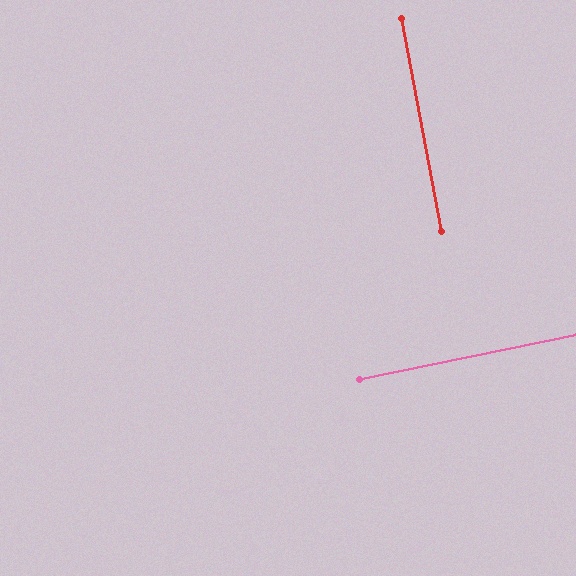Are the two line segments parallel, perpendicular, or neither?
Perpendicular — they meet at approximately 89°.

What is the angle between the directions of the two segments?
Approximately 89 degrees.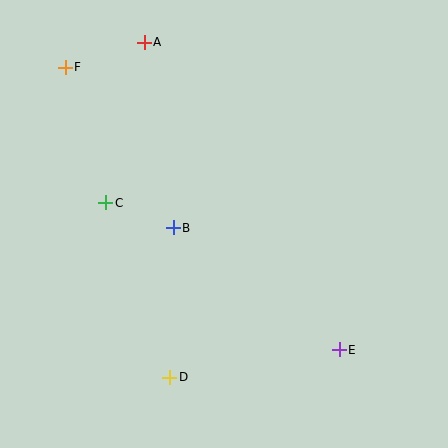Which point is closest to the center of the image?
Point B at (173, 228) is closest to the center.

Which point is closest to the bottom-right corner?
Point E is closest to the bottom-right corner.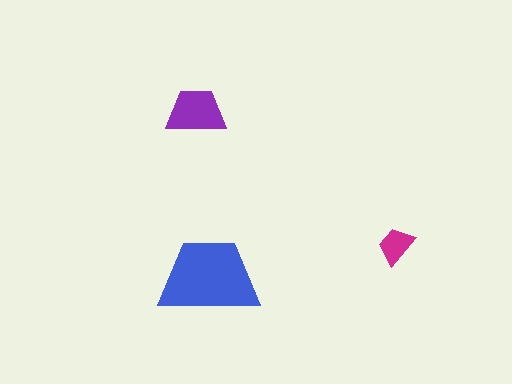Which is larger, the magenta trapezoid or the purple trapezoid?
The purple one.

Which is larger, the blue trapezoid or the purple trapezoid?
The blue one.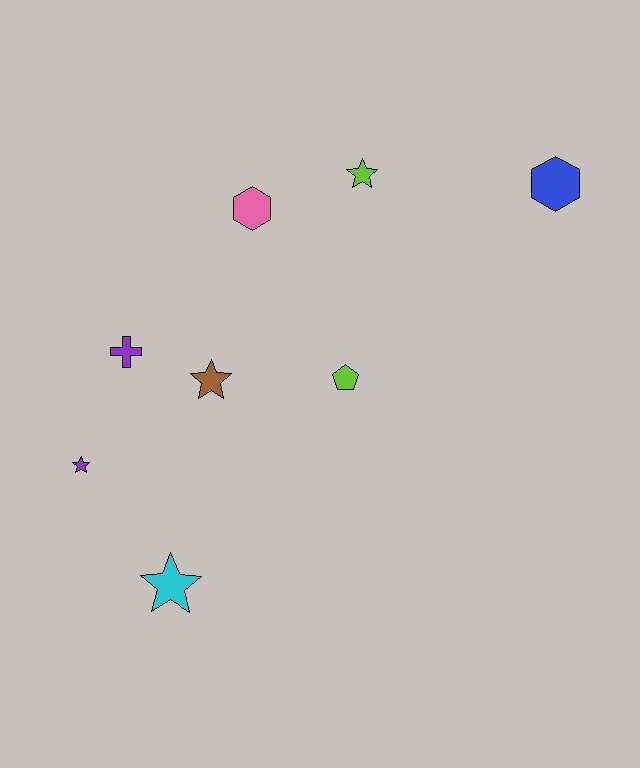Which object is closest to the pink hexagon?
The lime star is closest to the pink hexagon.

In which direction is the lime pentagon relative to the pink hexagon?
The lime pentagon is below the pink hexagon.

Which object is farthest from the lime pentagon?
The blue hexagon is farthest from the lime pentagon.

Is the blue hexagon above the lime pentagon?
Yes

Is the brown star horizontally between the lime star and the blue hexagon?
No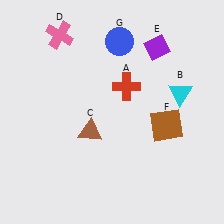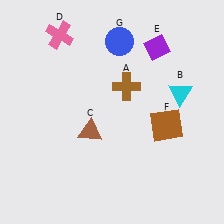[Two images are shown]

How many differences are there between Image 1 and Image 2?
There is 1 difference between the two images.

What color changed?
The cross (A) changed from red in Image 1 to brown in Image 2.